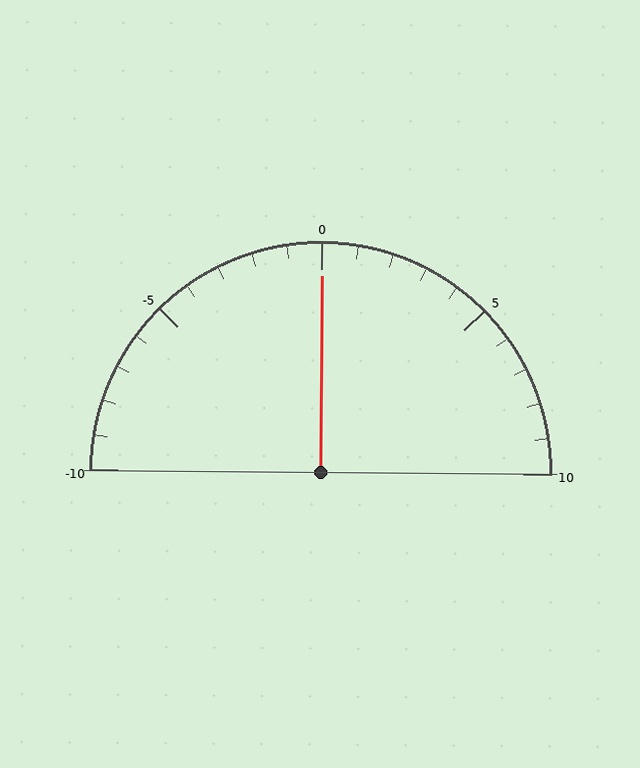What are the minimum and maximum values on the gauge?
The gauge ranges from -10 to 10.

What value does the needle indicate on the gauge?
The needle indicates approximately 0.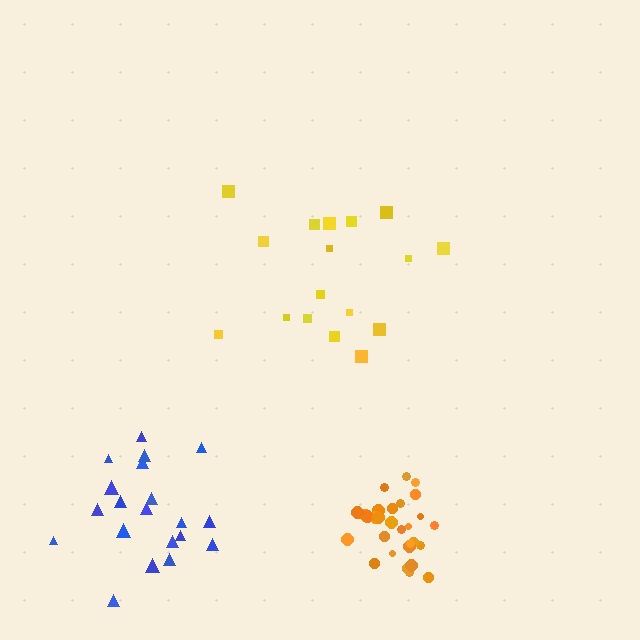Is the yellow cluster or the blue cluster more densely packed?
Blue.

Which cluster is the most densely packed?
Orange.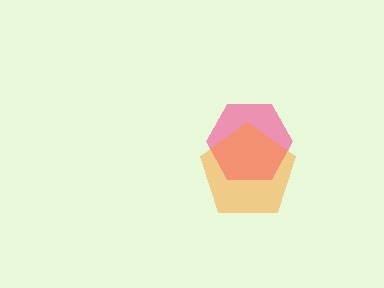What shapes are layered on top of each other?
The layered shapes are: a pink hexagon, an orange pentagon.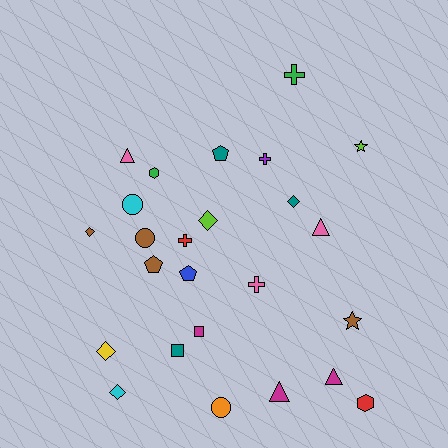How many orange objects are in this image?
There is 1 orange object.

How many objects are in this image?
There are 25 objects.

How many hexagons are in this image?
There are 2 hexagons.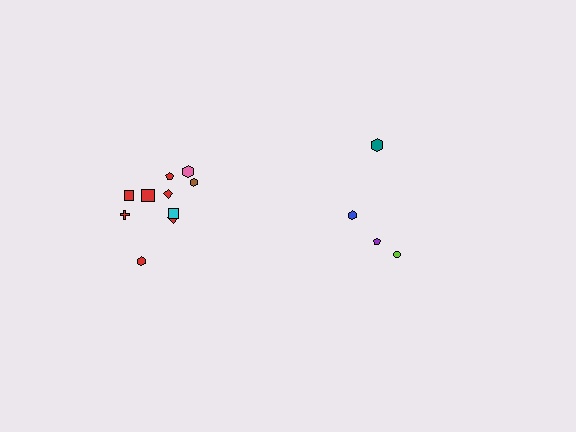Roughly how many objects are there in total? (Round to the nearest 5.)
Roughly 15 objects in total.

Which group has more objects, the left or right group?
The left group.